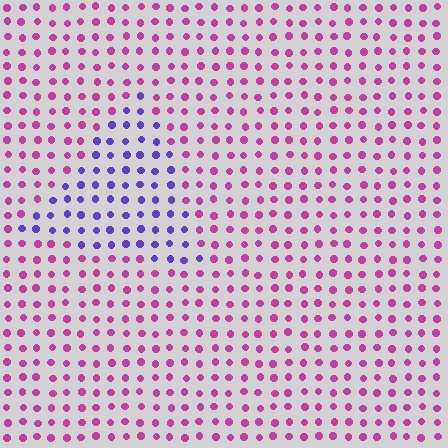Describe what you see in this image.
The image is filled with small magenta elements in a uniform arrangement. A triangle-shaped region is visible where the elements are tinted to a slightly different hue, forming a subtle color boundary.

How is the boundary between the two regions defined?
The boundary is defined purely by a slight shift in hue (about 59 degrees). Spacing, size, and orientation are identical on both sides.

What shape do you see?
I see a triangle.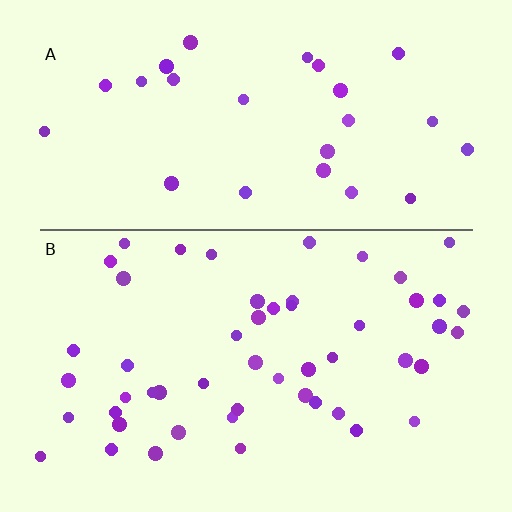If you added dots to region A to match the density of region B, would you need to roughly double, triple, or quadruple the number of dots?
Approximately double.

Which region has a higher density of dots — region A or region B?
B (the bottom).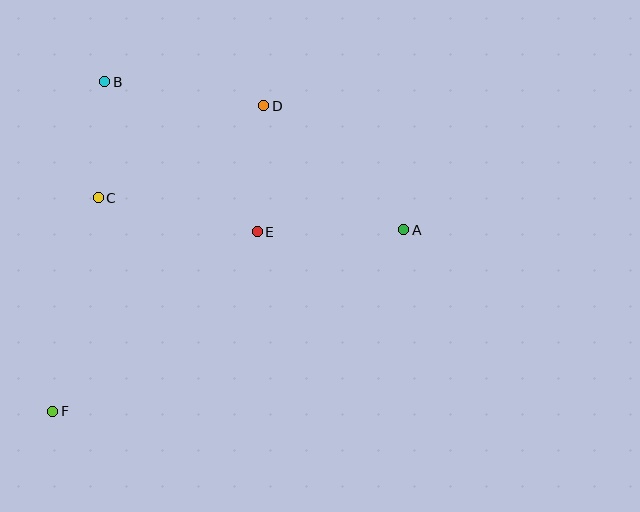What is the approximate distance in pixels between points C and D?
The distance between C and D is approximately 189 pixels.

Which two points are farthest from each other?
Points A and F are farthest from each other.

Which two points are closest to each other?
Points B and C are closest to each other.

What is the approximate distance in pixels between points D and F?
The distance between D and F is approximately 371 pixels.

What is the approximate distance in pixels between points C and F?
The distance between C and F is approximately 219 pixels.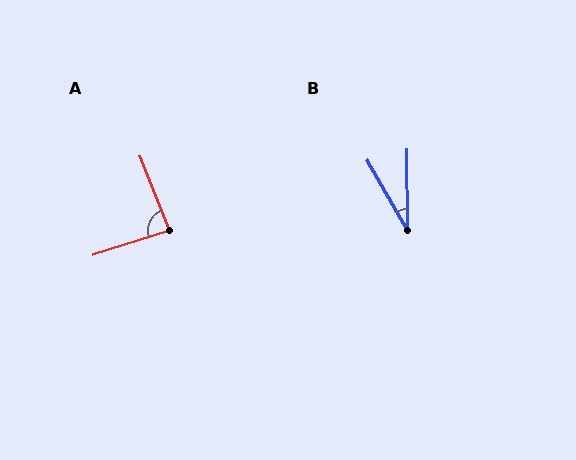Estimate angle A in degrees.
Approximately 86 degrees.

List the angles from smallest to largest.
B (29°), A (86°).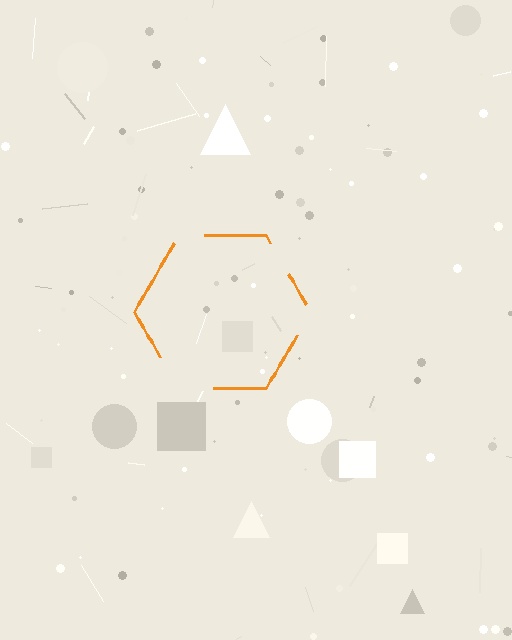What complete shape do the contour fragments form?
The contour fragments form a hexagon.